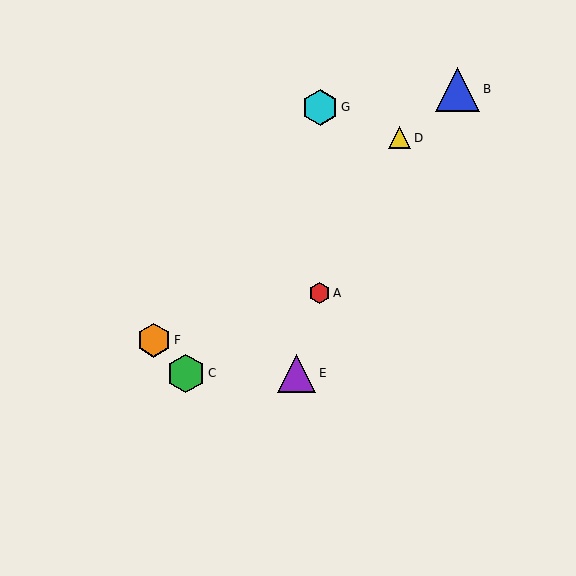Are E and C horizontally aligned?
Yes, both are at y≈373.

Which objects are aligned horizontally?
Objects C, E are aligned horizontally.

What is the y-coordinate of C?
Object C is at y≈373.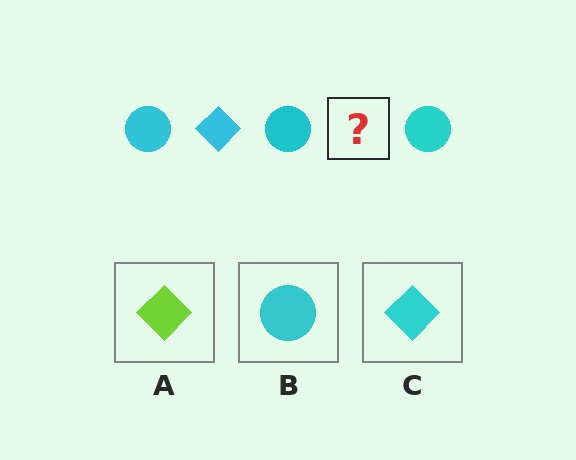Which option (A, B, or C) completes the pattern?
C.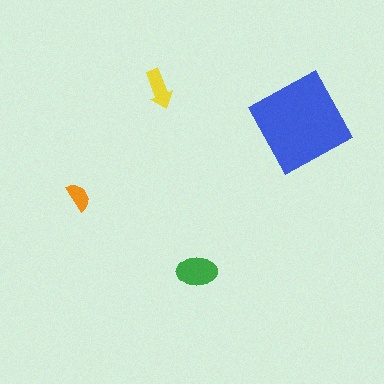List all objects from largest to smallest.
The blue diamond, the green ellipse, the yellow arrow, the orange semicircle.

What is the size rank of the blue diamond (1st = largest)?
1st.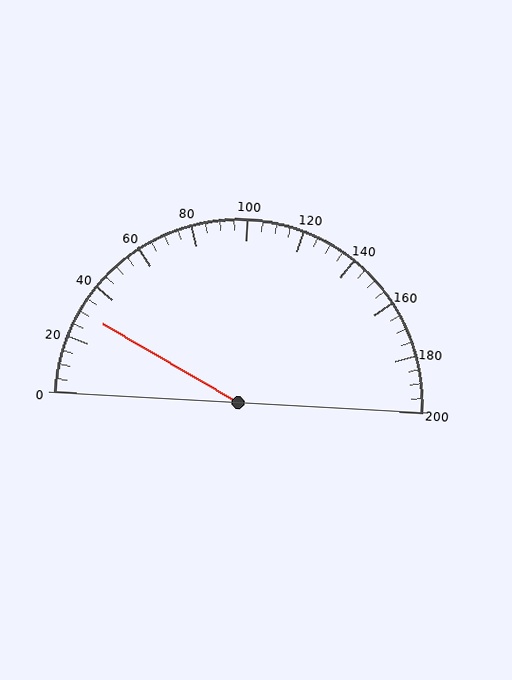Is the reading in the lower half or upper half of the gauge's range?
The reading is in the lower half of the range (0 to 200).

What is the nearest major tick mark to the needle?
The nearest major tick mark is 40.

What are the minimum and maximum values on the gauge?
The gauge ranges from 0 to 200.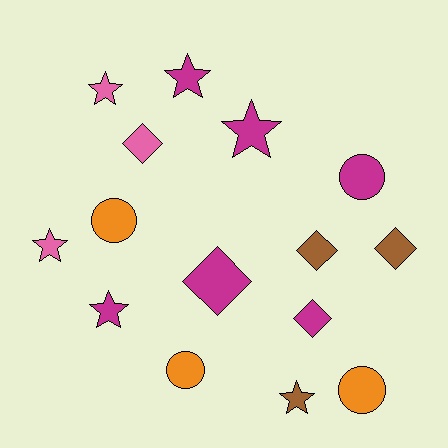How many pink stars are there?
There are 2 pink stars.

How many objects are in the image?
There are 15 objects.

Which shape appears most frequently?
Star, with 6 objects.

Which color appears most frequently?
Magenta, with 6 objects.